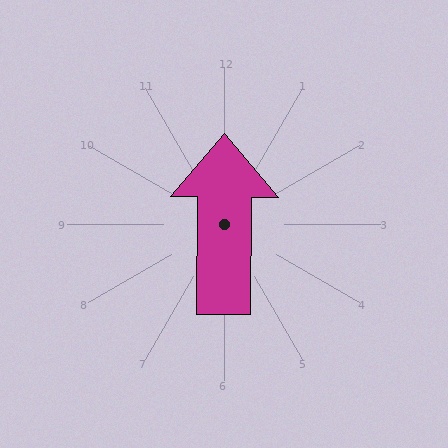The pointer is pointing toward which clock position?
Roughly 12 o'clock.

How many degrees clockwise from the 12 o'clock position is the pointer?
Approximately 0 degrees.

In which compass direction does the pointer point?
North.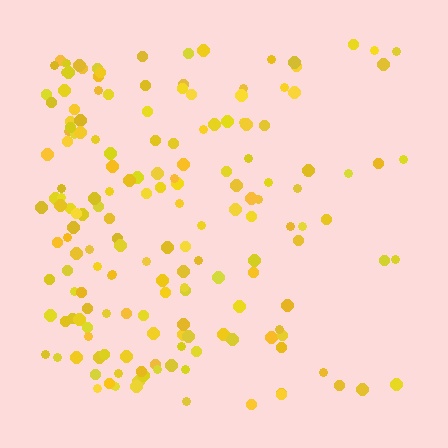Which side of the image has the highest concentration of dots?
The left.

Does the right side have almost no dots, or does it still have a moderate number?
Still a moderate number, just noticeably fewer than the left.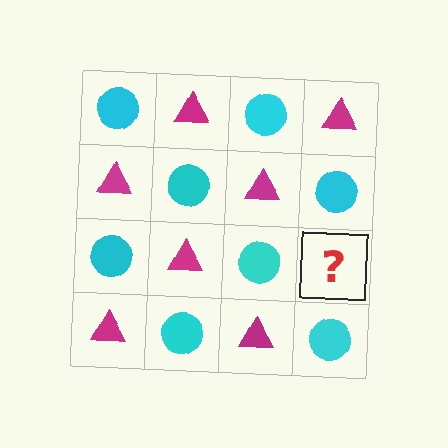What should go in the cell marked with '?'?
The missing cell should contain a magenta triangle.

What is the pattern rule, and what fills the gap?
The rule is that it alternates cyan circle and magenta triangle in a checkerboard pattern. The gap should be filled with a magenta triangle.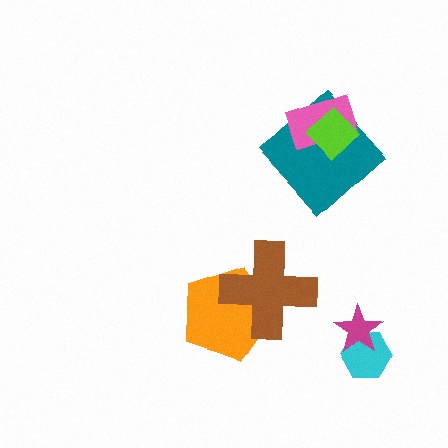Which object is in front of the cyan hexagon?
The magenta star is in front of the cyan hexagon.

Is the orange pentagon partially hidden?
Yes, it is partially covered by another shape.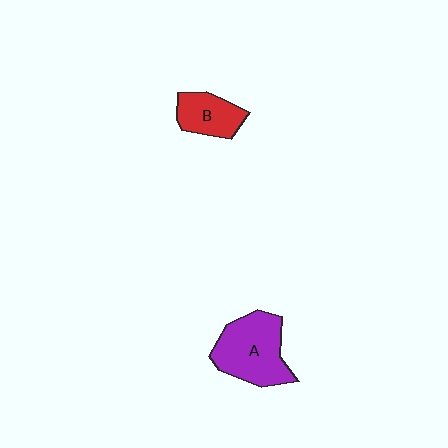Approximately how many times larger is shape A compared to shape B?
Approximately 1.8 times.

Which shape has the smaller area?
Shape B (red).